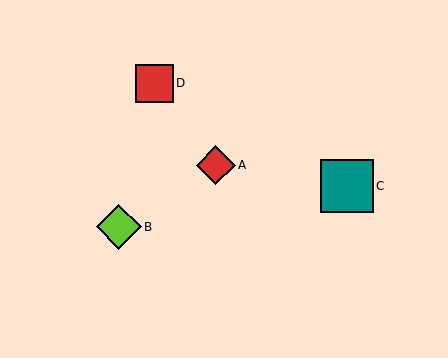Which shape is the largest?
The teal square (labeled C) is the largest.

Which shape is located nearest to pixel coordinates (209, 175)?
The red diamond (labeled A) at (216, 165) is nearest to that location.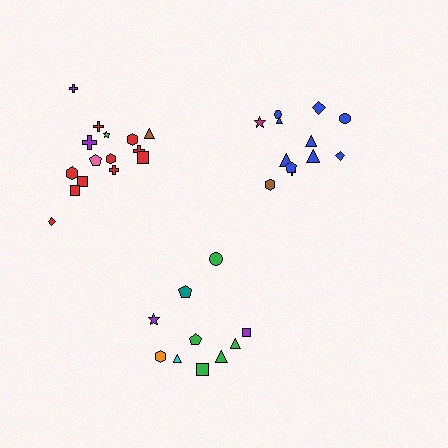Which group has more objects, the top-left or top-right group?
The top-left group.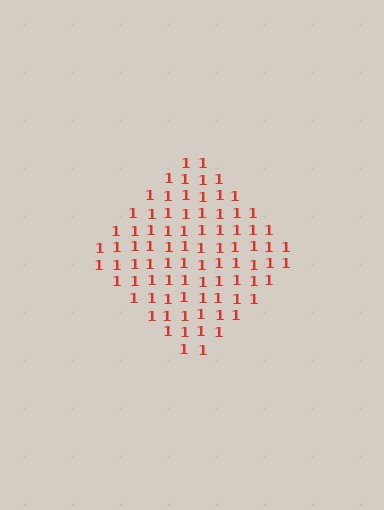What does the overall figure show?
The overall figure shows a diamond.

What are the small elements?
The small elements are digit 1's.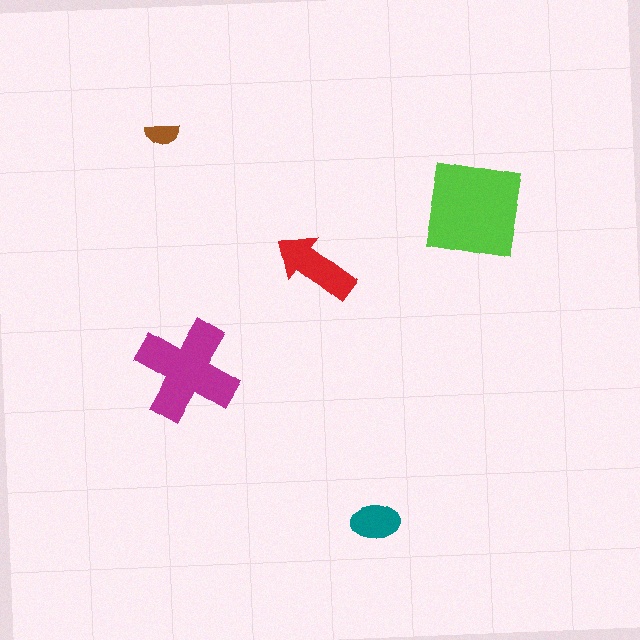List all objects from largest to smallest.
The lime square, the magenta cross, the red arrow, the teal ellipse, the brown semicircle.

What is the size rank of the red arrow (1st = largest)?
3rd.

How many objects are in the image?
There are 5 objects in the image.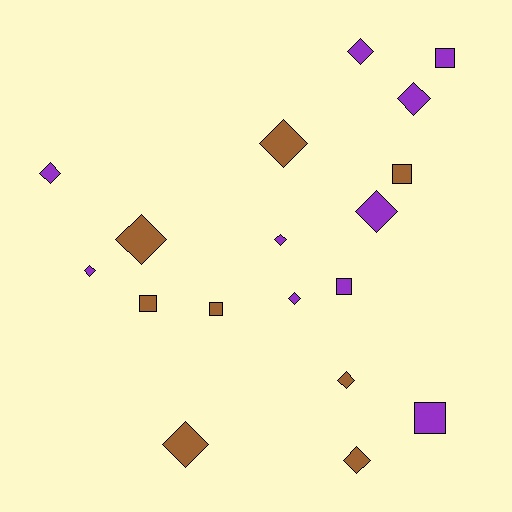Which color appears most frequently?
Purple, with 10 objects.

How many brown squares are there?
There are 3 brown squares.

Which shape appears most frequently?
Diamond, with 12 objects.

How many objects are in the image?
There are 18 objects.